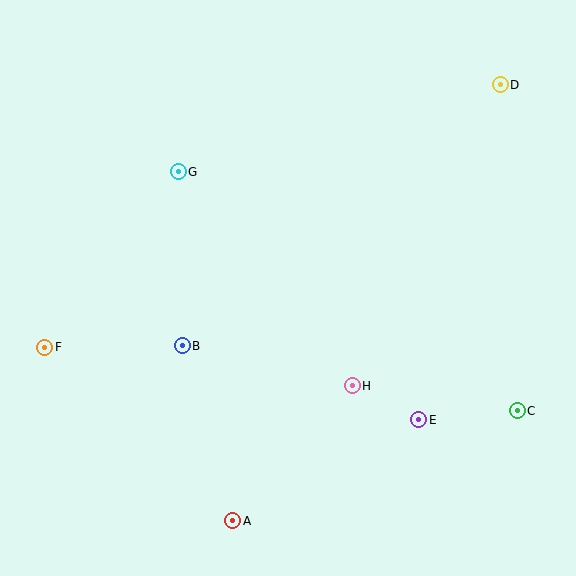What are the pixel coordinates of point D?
Point D is at (500, 85).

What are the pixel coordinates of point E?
Point E is at (419, 420).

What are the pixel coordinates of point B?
Point B is at (182, 346).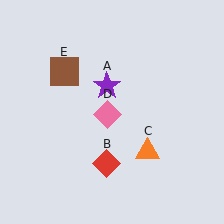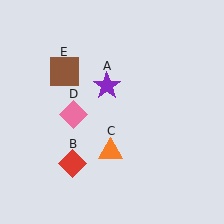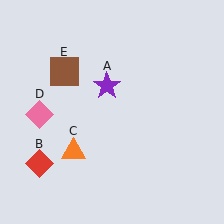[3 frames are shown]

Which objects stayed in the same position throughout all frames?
Purple star (object A) and brown square (object E) remained stationary.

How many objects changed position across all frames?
3 objects changed position: red diamond (object B), orange triangle (object C), pink diamond (object D).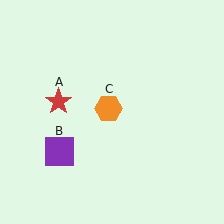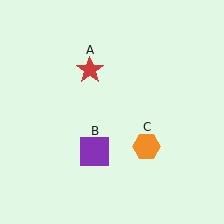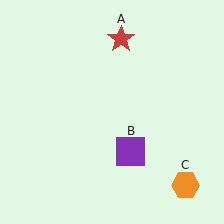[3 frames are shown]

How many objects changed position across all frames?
3 objects changed position: red star (object A), purple square (object B), orange hexagon (object C).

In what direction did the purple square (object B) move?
The purple square (object B) moved right.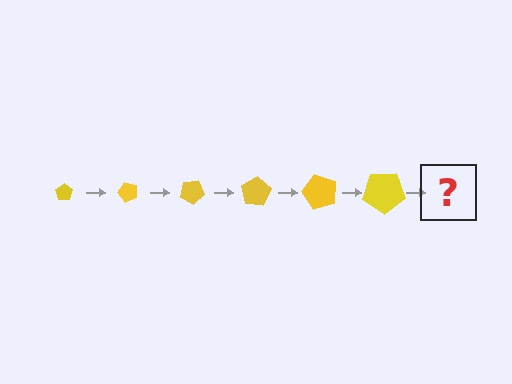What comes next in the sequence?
The next element should be a pentagon, larger than the previous one and rotated 300 degrees from the start.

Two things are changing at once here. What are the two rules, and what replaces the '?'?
The two rules are that the pentagon grows larger each step and it rotates 50 degrees each step. The '?' should be a pentagon, larger than the previous one and rotated 300 degrees from the start.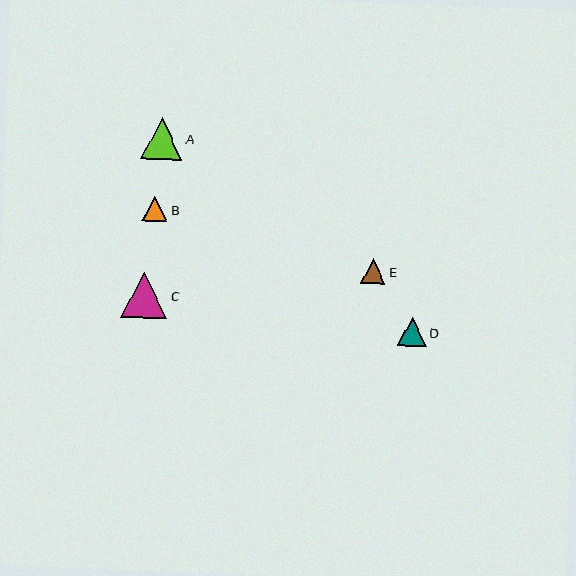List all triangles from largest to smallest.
From largest to smallest: C, A, D, B, E.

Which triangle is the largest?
Triangle C is the largest with a size of approximately 46 pixels.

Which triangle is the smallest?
Triangle E is the smallest with a size of approximately 25 pixels.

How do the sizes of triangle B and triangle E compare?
Triangle B and triangle E are approximately the same size.